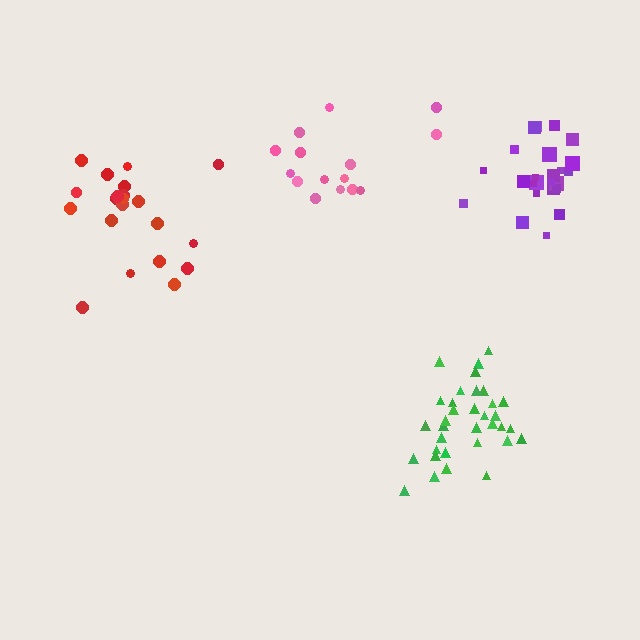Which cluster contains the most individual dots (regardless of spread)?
Green (35).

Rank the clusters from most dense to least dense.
purple, green, red, pink.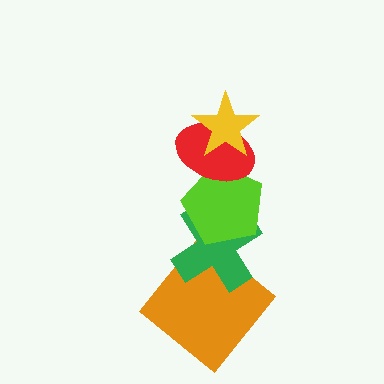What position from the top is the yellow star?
The yellow star is 1st from the top.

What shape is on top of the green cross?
The lime pentagon is on top of the green cross.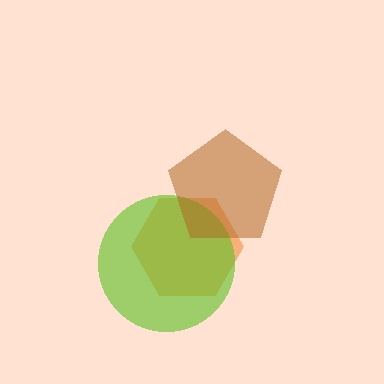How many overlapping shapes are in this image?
There are 3 overlapping shapes in the image.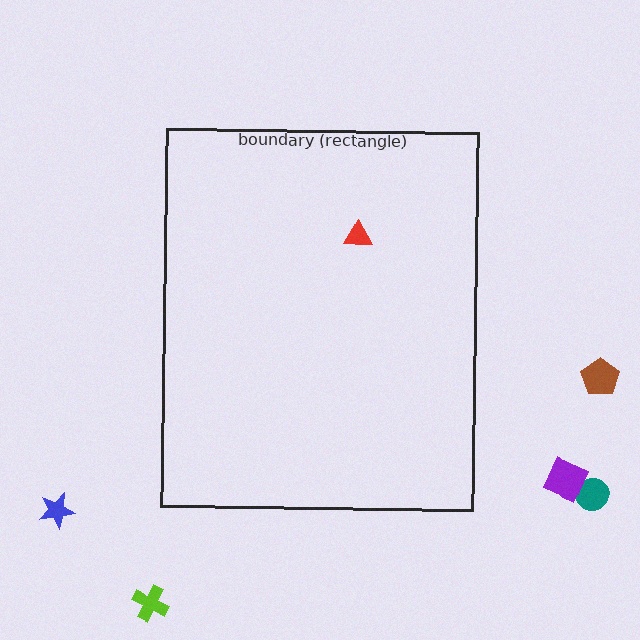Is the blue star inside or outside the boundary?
Outside.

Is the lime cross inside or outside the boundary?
Outside.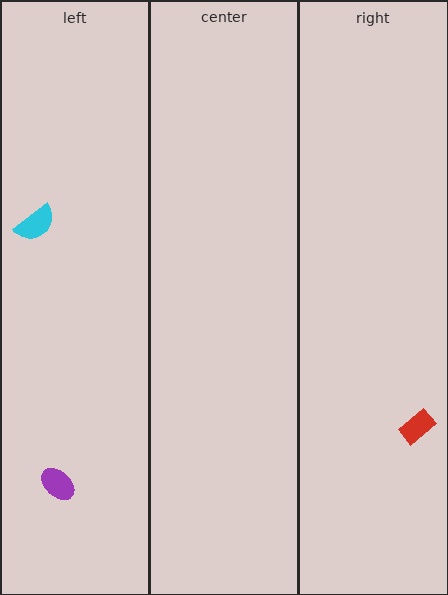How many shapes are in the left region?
2.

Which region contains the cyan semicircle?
The left region.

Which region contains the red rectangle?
The right region.